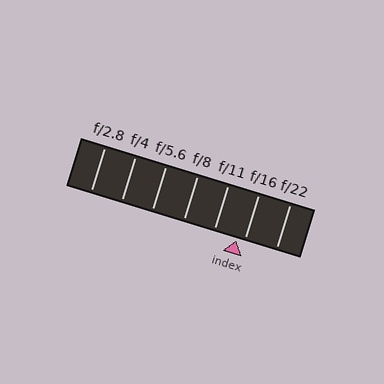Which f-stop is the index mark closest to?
The index mark is closest to f/16.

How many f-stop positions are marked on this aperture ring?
There are 7 f-stop positions marked.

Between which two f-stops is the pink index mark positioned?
The index mark is between f/11 and f/16.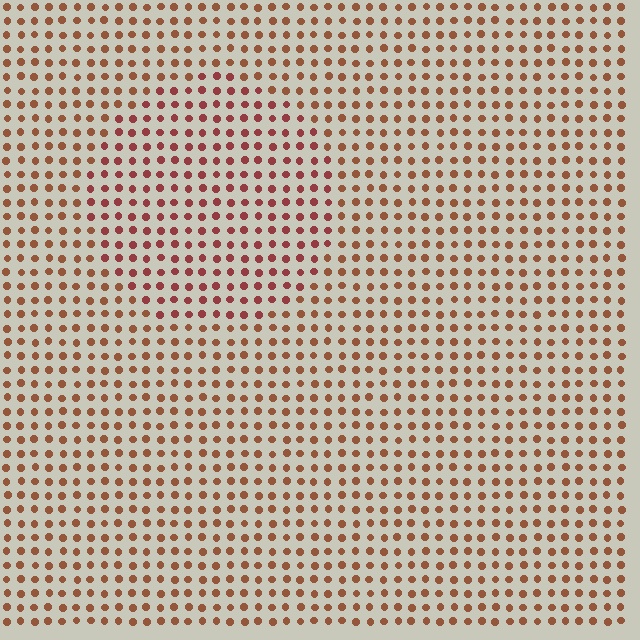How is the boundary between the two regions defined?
The boundary is defined purely by a slight shift in hue (about 24 degrees). Spacing, size, and orientation are identical on both sides.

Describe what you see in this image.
The image is filled with small brown elements in a uniform arrangement. A circle-shaped region is visible where the elements are tinted to a slightly different hue, forming a subtle color boundary.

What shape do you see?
I see a circle.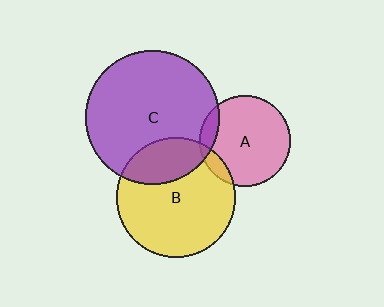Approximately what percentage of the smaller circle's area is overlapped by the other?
Approximately 25%.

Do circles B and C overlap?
Yes.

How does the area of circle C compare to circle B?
Approximately 1.3 times.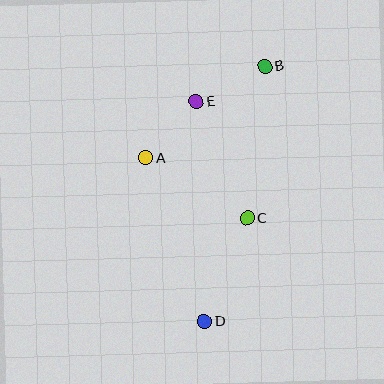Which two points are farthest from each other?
Points B and D are farthest from each other.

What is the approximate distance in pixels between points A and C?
The distance between A and C is approximately 118 pixels.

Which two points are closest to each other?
Points A and E are closest to each other.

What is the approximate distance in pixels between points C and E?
The distance between C and E is approximately 127 pixels.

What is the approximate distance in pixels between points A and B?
The distance between A and B is approximately 150 pixels.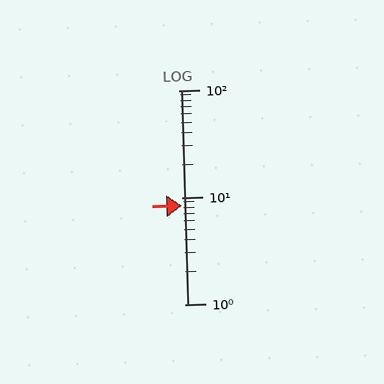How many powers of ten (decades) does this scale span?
The scale spans 2 decades, from 1 to 100.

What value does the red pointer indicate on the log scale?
The pointer indicates approximately 8.4.